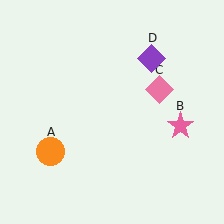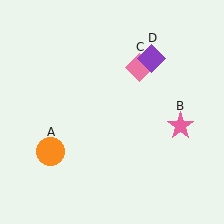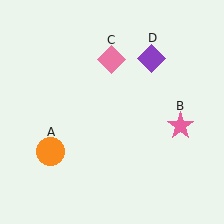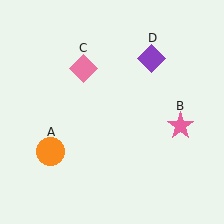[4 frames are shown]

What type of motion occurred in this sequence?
The pink diamond (object C) rotated counterclockwise around the center of the scene.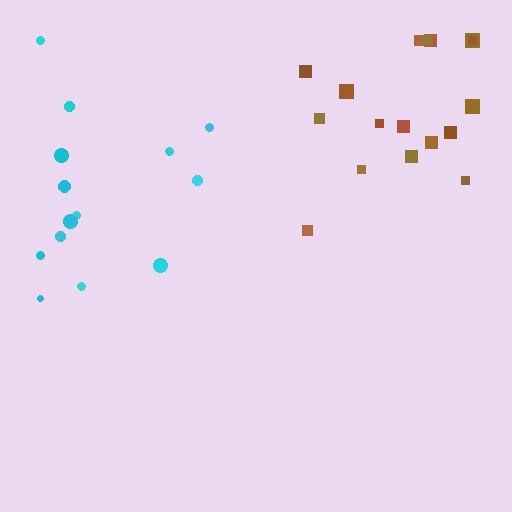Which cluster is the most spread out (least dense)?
Cyan.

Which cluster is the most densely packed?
Brown.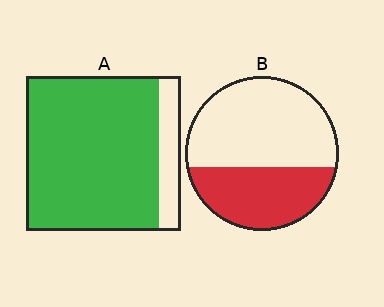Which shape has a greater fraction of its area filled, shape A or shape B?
Shape A.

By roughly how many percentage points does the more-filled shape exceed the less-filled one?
By roughly 45 percentage points (A over B).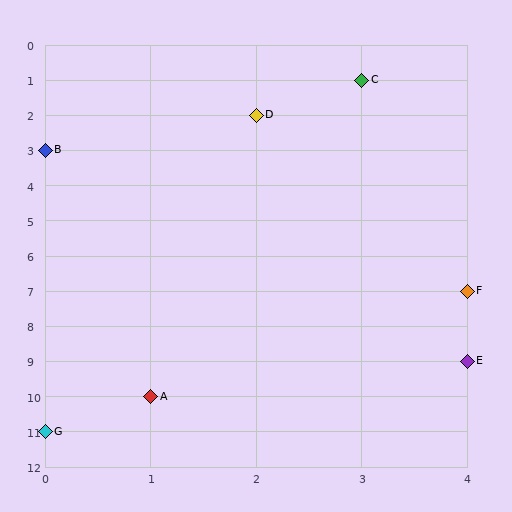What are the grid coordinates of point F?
Point F is at grid coordinates (4, 7).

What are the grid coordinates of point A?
Point A is at grid coordinates (1, 10).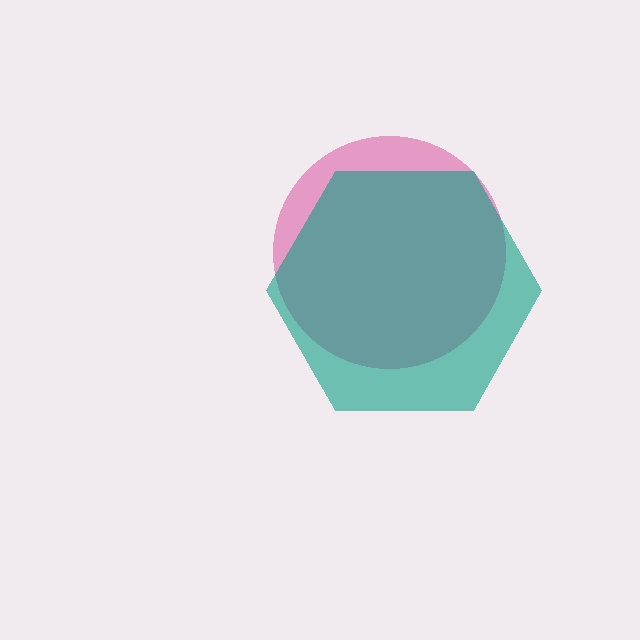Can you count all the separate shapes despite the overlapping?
Yes, there are 2 separate shapes.